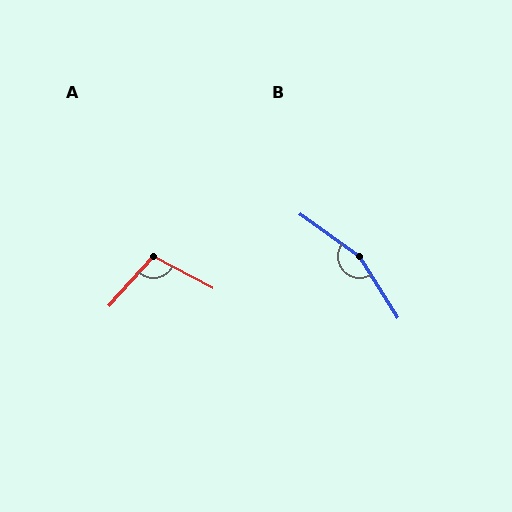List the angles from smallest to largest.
A (104°), B (158°).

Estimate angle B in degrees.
Approximately 158 degrees.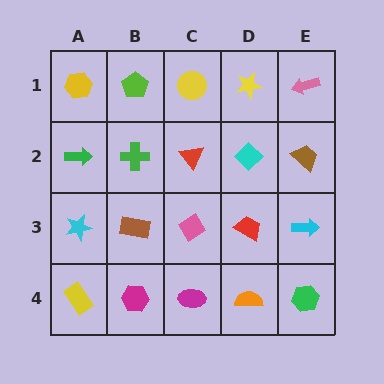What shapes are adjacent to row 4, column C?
A pink diamond (row 3, column C), a magenta hexagon (row 4, column B), an orange semicircle (row 4, column D).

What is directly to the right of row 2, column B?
A red triangle.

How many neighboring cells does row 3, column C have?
4.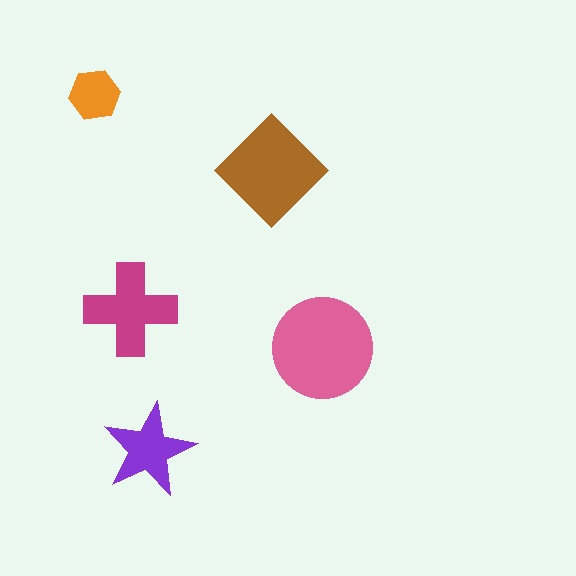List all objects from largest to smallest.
The pink circle, the brown diamond, the magenta cross, the purple star, the orange hexagon.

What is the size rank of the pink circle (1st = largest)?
1st.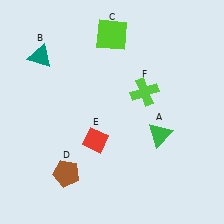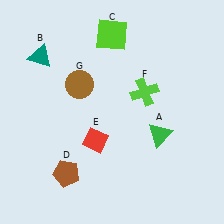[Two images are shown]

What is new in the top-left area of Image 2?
A brown circle (G) was added in the top-left area of Image 2.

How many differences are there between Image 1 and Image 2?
There is 1 difference between the two images.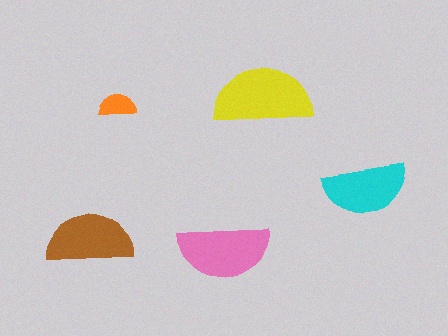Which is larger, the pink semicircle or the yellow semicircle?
The yellow one.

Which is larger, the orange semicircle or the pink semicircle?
The pink one.